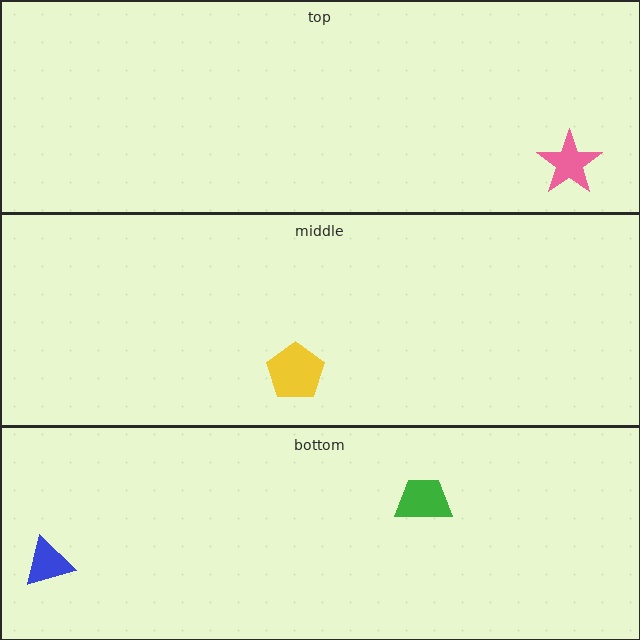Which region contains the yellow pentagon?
The middle region.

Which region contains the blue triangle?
The bottom region.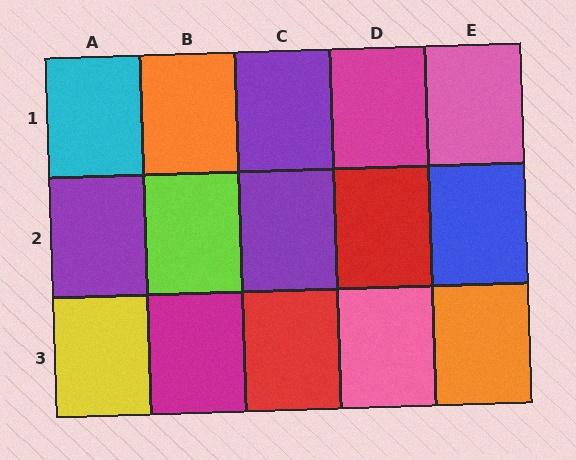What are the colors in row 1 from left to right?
Cyan, orange, purple, magenta, pink.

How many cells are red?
2 cells are red.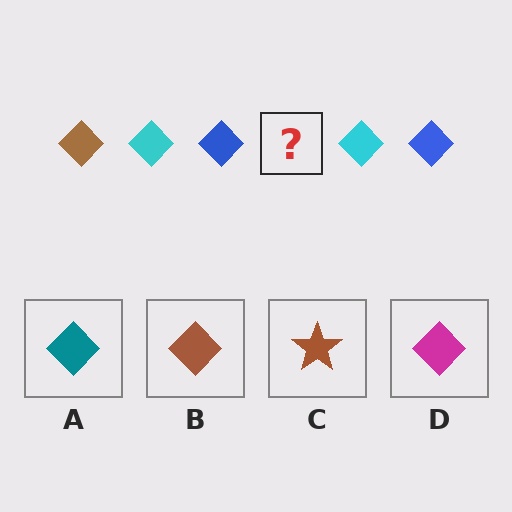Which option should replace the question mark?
Option B.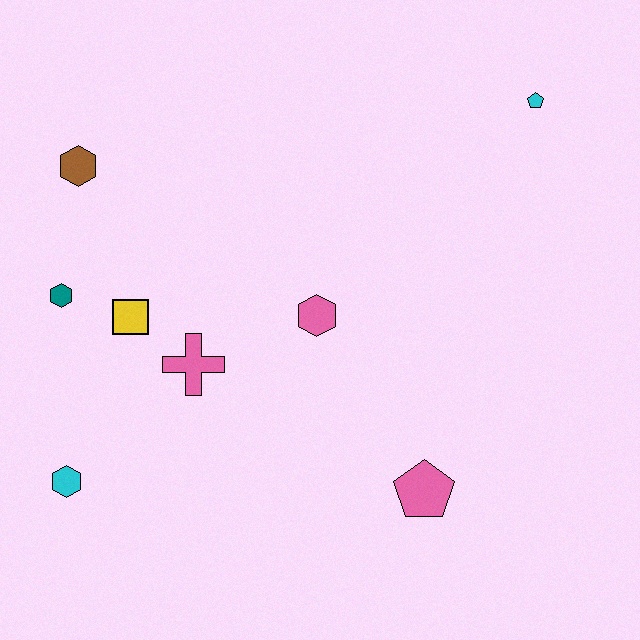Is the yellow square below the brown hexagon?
Yes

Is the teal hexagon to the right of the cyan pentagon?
No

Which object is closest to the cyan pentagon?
The pink hexagon is closest to the cyan pentagon.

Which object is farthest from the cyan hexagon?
The cyan pentagon is farthest from the cyan hexagon.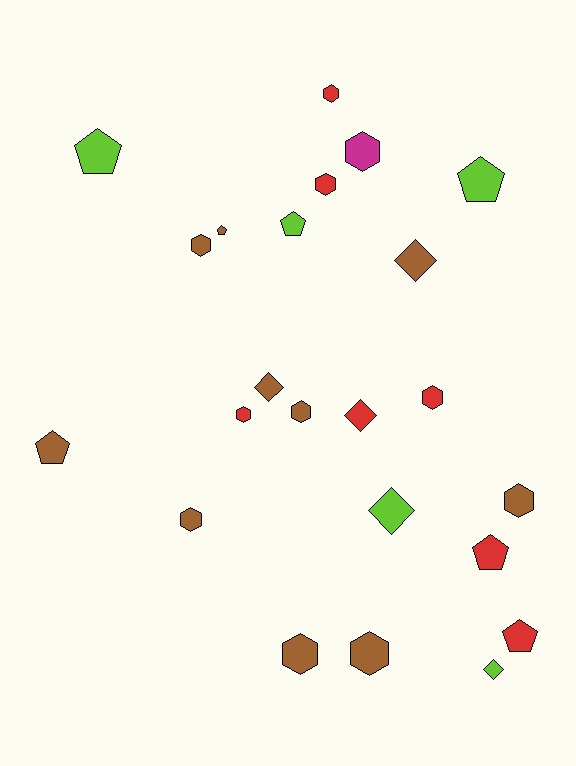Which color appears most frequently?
Brown, with 10 objects.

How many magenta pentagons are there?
There are no magenta pentagons.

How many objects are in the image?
There are 23 objects.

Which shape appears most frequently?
Hexagon, with 11 objects.